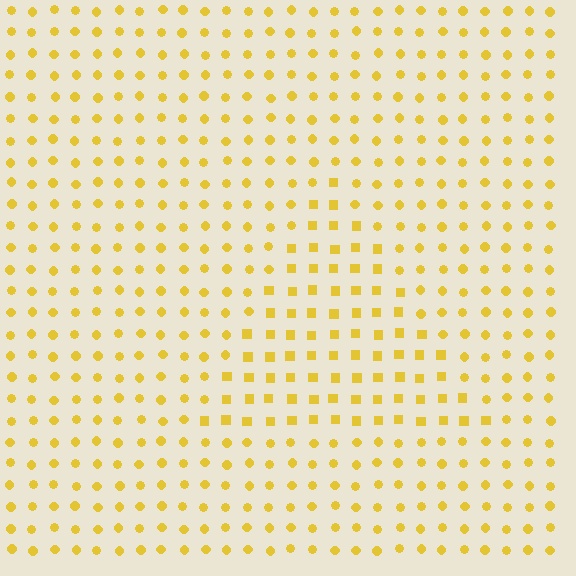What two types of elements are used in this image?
The image uses squares inside the triangle region and circles outside it.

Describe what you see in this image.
The image is filled with small yellow elements arranged in a uniform grid. A triangle-shaped region contains squares, while the surrounding area contains circles. The boundary is defined purely by the change in element shape.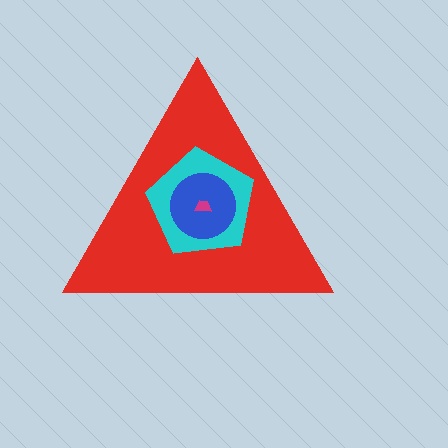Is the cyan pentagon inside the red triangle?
Yes.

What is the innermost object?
The magenta trapezoid.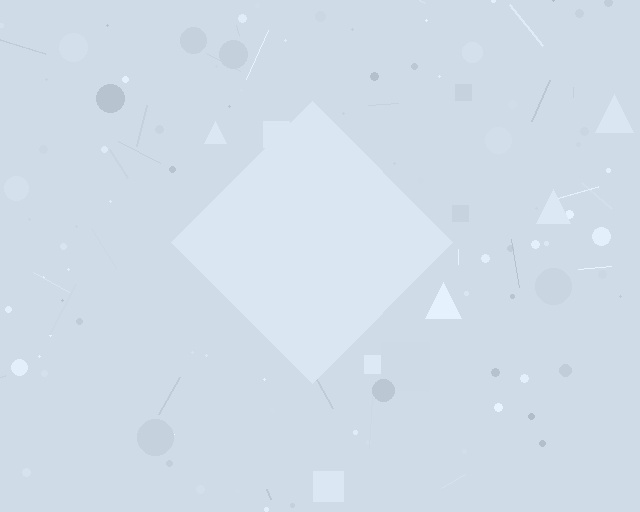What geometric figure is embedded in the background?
A diamond is embedded in the background.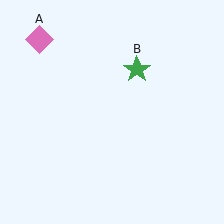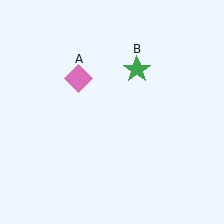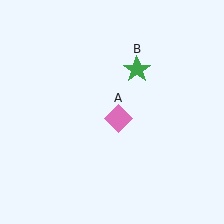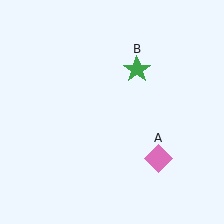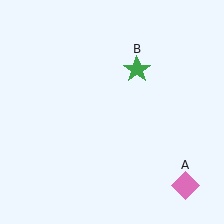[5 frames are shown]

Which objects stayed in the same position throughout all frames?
Green star (object B) remained stationary.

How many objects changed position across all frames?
1 object changed position: pink diamond (object A).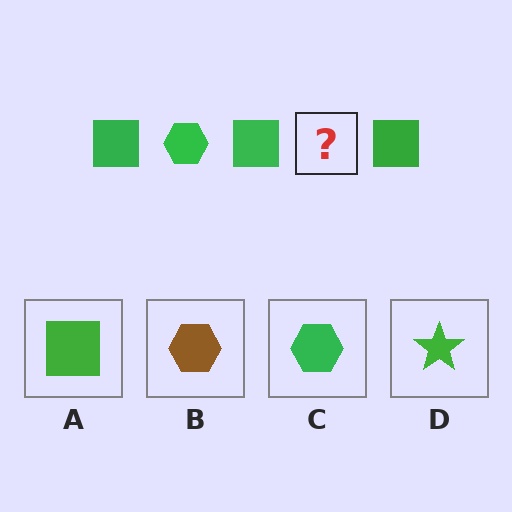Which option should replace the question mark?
Option C.